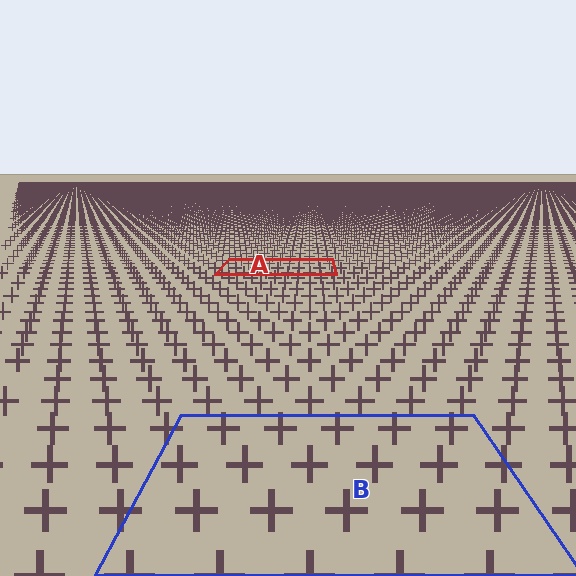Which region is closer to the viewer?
Region B is closer. The texture elements there are larger and more spread out.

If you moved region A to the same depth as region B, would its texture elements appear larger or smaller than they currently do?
They would appear larger. At a closer depth, the same texture elements are projected at a bigger on-screen size.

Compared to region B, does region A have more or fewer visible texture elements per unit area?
Region A has more texture elements per unit area — they are packed more densely because it is farther away.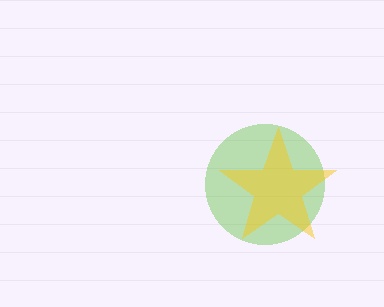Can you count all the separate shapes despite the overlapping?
Yes, there are 2 separate shapes.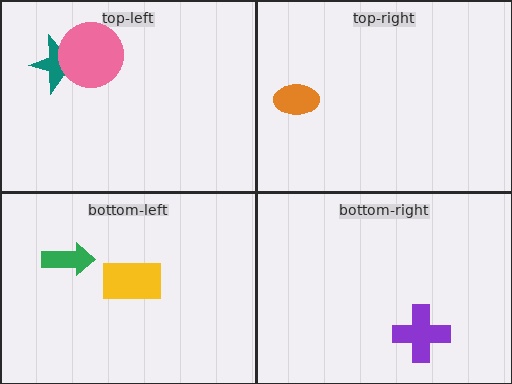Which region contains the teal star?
The top-left region.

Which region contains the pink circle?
The top-left region.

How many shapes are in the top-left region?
2.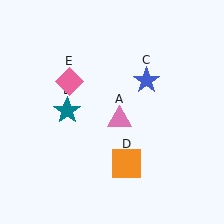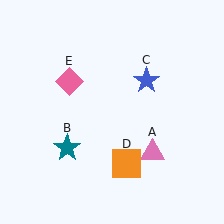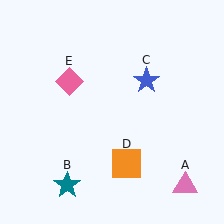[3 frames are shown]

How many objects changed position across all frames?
2 objects changed position: pink triangle (object A), teal star (object B).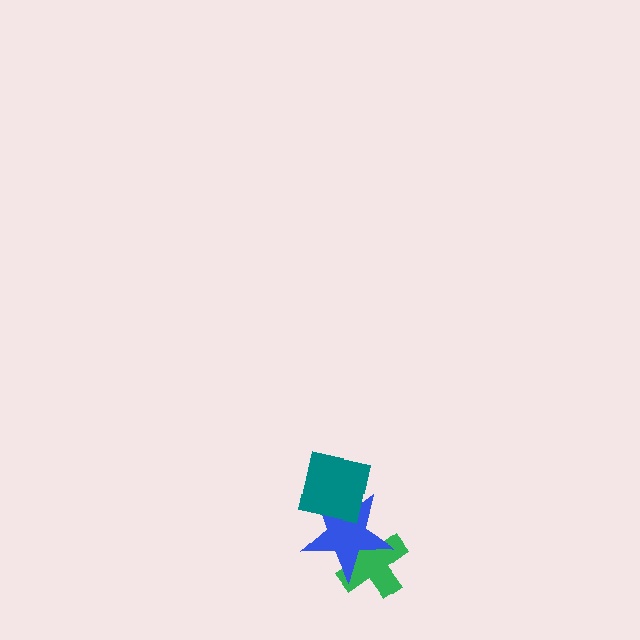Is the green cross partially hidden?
Yes, it is partially covered by another shape.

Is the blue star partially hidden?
Yes, it is partially covered by another shape.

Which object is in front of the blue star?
The teal square is in front of the blue star.